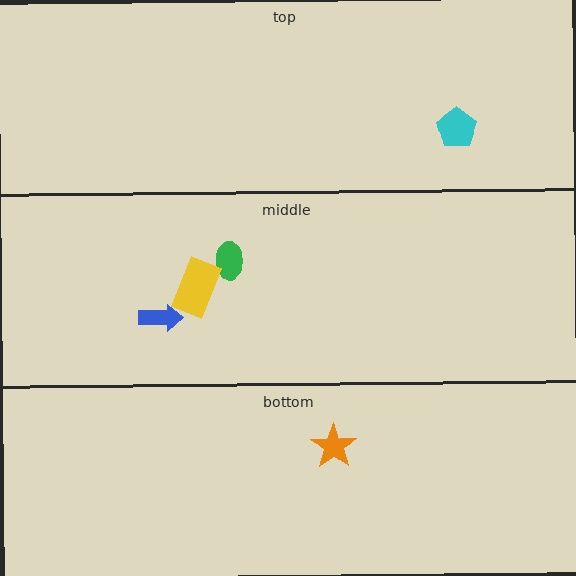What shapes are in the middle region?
The green ellipse, the blue arrow, the yellow rectangle.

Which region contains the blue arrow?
The middle region.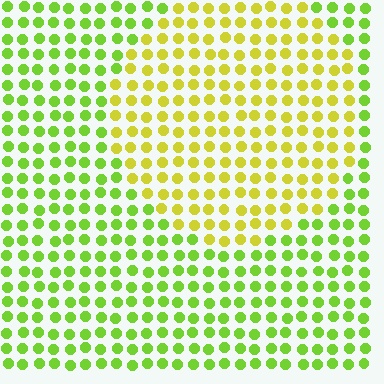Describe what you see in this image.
The image is filled with small lime elements in a uniform arrangement. A circle-shaped region is visible where the elements are tinted to a slightly different hue, forming a subtle color boundary.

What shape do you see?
I see a circle.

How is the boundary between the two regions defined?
The boundary is defined purely by a slight shift in hue (about 34 degrees). Spacing, size, and orientation are identical on both sides.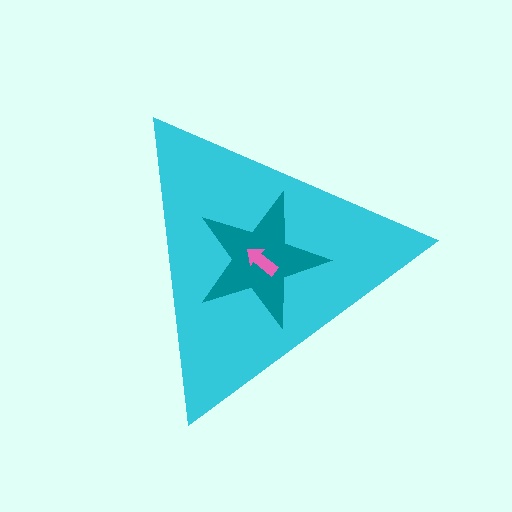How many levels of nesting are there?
3.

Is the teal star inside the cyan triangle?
Yes.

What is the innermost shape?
The pink arrow.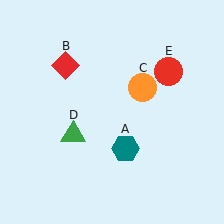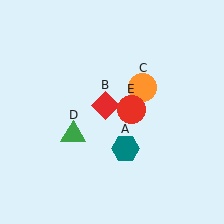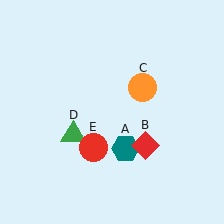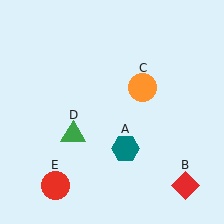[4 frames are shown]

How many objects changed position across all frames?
2 objects changed position: red diamond (object B), red circle (object E).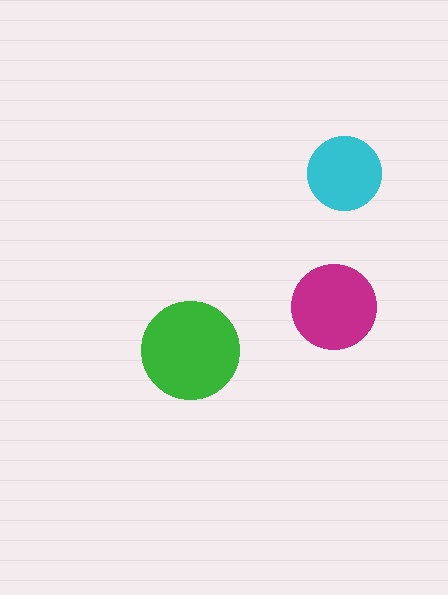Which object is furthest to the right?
The cyan circle is rightmost.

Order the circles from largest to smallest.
the green one, the magenta one, the cyan one.